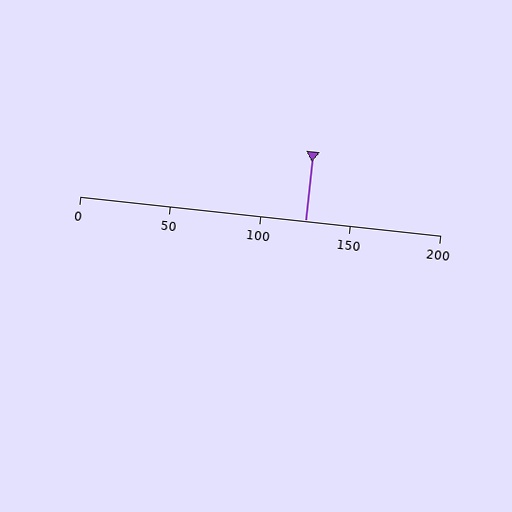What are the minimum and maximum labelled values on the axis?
The axis runs from 0 to 200.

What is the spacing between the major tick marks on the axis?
The major ticks are spaced 50 apart.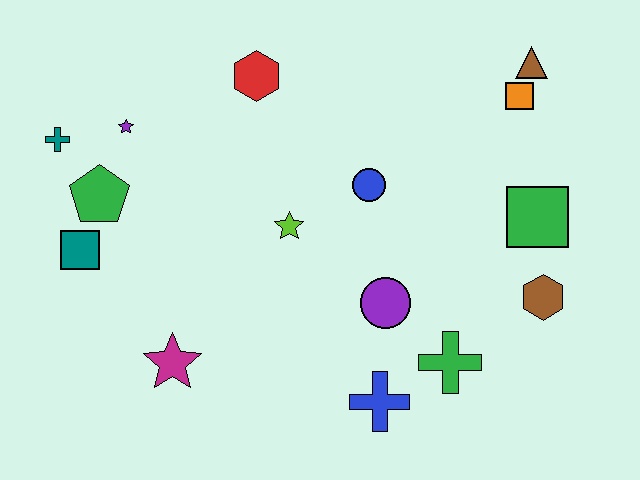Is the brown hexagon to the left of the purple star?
No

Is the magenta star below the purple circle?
Yes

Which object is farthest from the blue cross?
The teal cross is farthest from the blue cross.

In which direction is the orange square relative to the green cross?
The orange square is above the green cross.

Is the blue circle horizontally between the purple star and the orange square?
Yes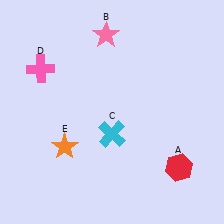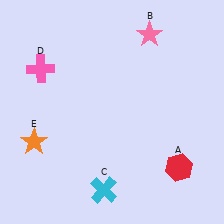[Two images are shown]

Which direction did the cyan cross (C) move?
The cyan cross (C) moved down.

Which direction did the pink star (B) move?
The pink star (B) moved right.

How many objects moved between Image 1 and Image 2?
3 objects moved between the two images.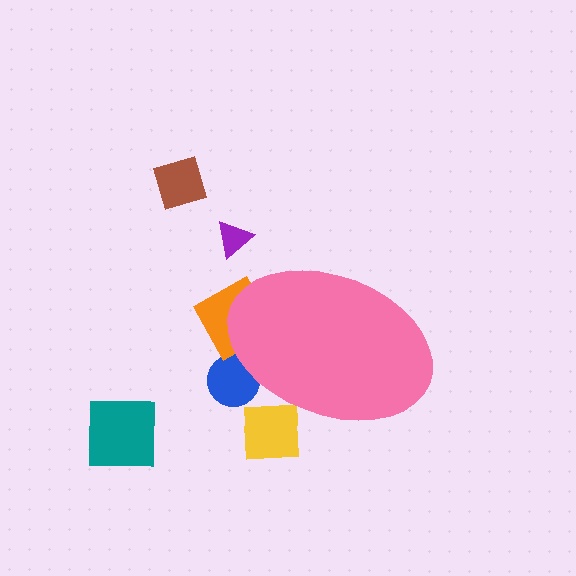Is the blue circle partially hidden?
Yes, the blue circle is partially hidden behind the pink ellipse.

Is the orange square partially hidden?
Yes, the orange square is partially hidden behind the pink ellipse.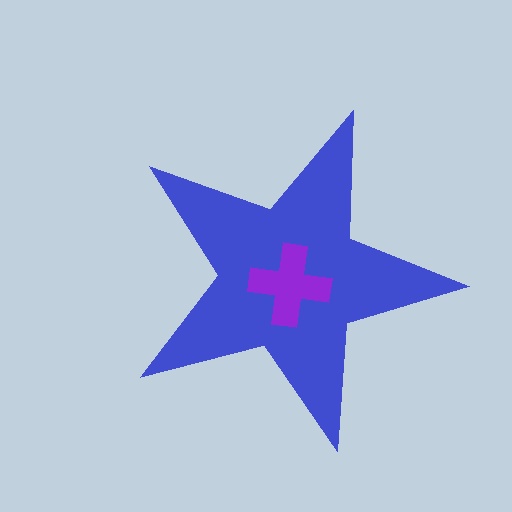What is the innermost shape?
The purple cross.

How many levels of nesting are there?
2.